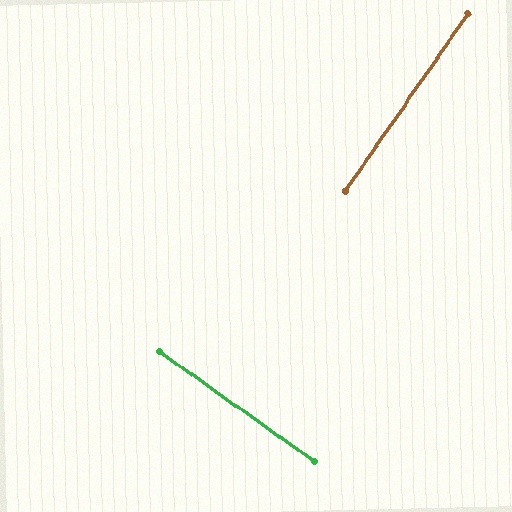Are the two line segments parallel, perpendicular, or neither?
Perpendicular — they meet at approximately 89°.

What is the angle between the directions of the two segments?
Approximately 89 degrees.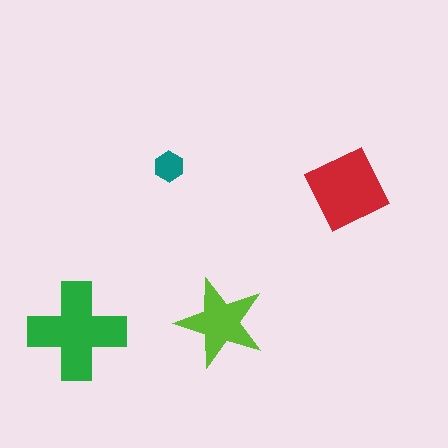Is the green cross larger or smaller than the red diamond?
Larger.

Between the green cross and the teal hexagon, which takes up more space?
The green cross.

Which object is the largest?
The green cross.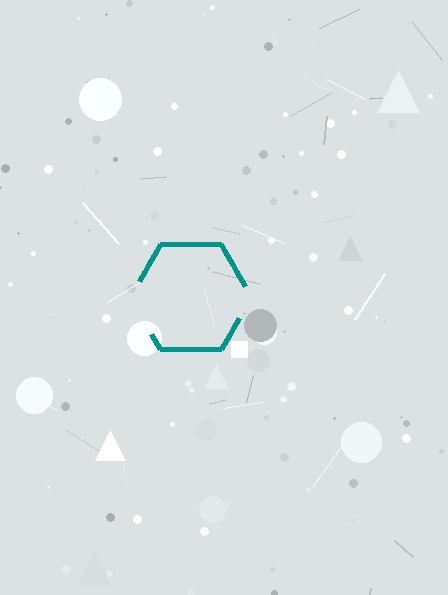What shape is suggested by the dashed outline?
The dashed outline suggests a hexagon.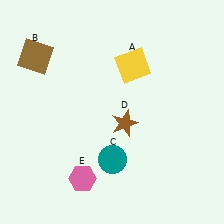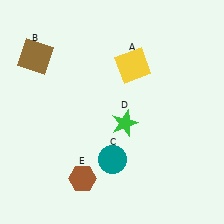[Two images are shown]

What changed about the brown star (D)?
In Image 1, D is brown. In Image 2, it changed to green.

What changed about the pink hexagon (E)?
In Image 1, E is pink. In Image 2, it changed to brown.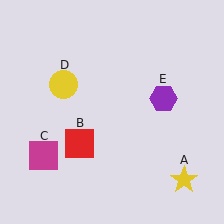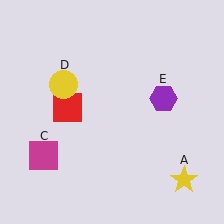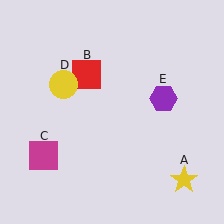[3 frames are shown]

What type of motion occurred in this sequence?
The red square (object B) rotated clockwise around the center of the scene.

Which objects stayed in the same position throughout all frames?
Yellow star (object A) and magenta square (object C) and yellow circle (object D) and purple hexagon (object E) remained stationary.